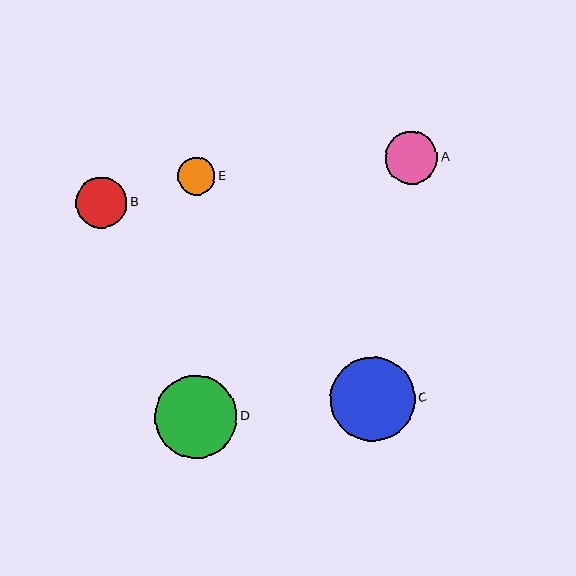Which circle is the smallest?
Circle E is the smallest with a size of approximately 38 pixels.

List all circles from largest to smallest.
From largest to smallest: C, D, A, B, E.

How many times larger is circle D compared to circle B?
Circle D is approximately 1.6 times the size of circle B.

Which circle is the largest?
Circle C is the largest with a size of approximately 85 pixels.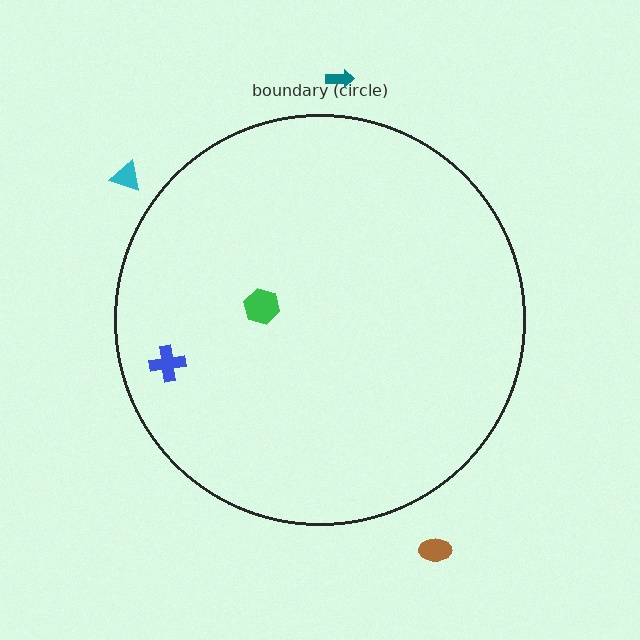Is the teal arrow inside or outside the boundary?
Outside.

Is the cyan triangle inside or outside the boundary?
Outside.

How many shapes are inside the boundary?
2 inside, 3 outside.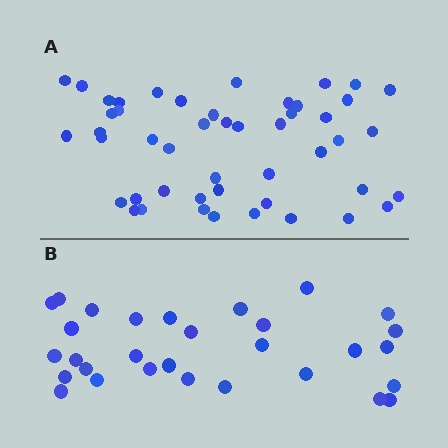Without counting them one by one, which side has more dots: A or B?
Region A (the top region) has more dots.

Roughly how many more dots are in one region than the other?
Region A has approximately 20 more dots than region B.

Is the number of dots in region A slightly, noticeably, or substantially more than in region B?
Region A has substantially more. The ratio is roughly 1.6 to 1.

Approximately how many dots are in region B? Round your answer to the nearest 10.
About 30 dots.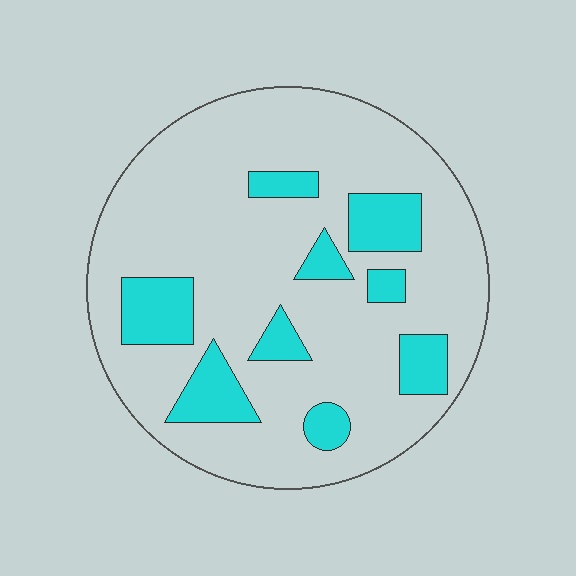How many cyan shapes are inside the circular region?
9.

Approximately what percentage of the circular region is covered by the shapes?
Approximately 20%.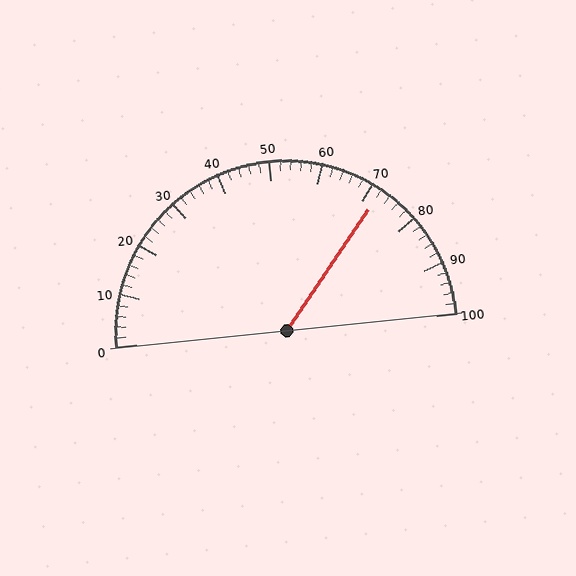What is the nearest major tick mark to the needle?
The nearest major tick mark is 70.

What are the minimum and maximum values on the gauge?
The gauge ranges from 0 to 100.